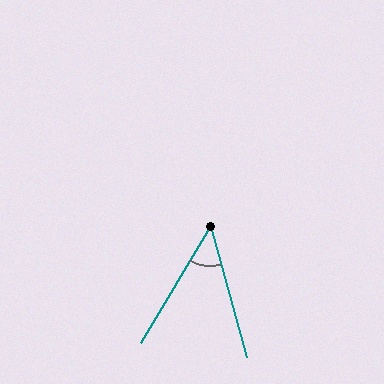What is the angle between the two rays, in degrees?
Approximately 46 degrees.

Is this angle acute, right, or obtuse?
It is acute.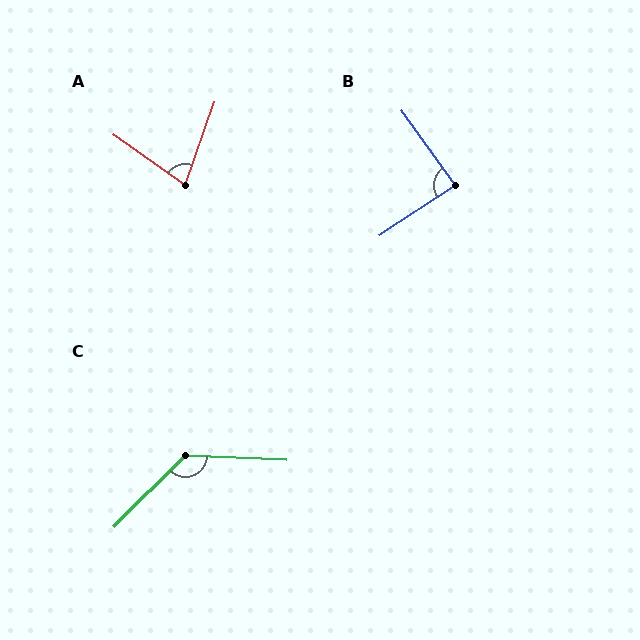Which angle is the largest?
C, at approximately 132 degrees.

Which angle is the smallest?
A, at approximately 74 degrees.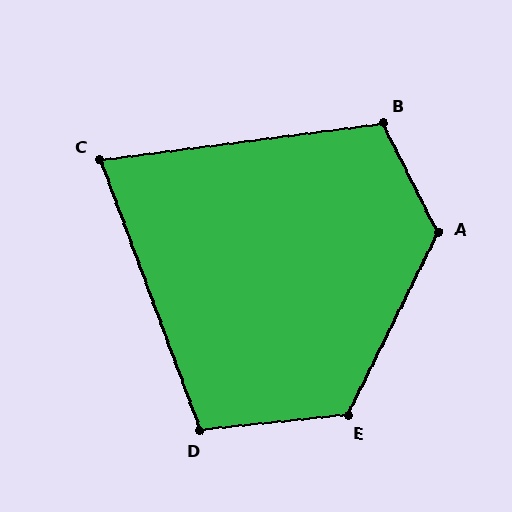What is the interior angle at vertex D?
Approximately 104 degrees (obtuse).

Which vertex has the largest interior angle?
A, at approximately 127 degrees.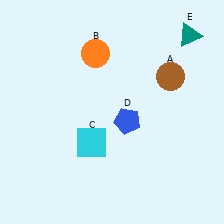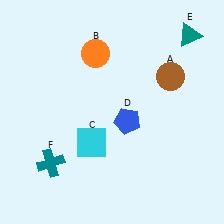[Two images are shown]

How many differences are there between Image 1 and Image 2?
There is 1 difference between the two images.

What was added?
A teal cross (F) was added in Image 2.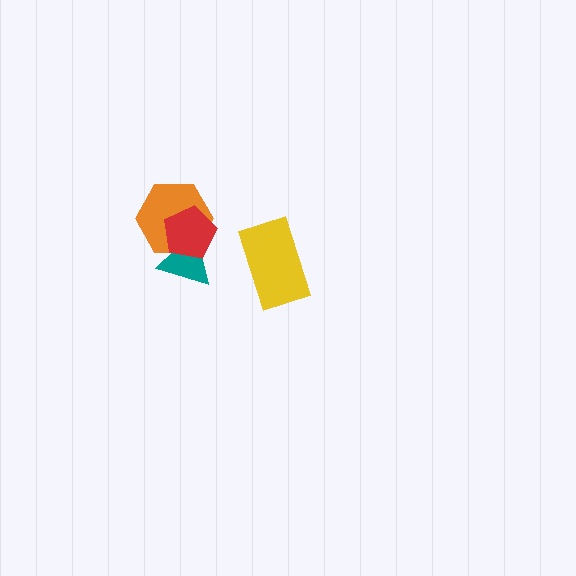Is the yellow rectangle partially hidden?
No, no other shape covers it.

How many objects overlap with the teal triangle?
2 objects overlap with the teal triangle.